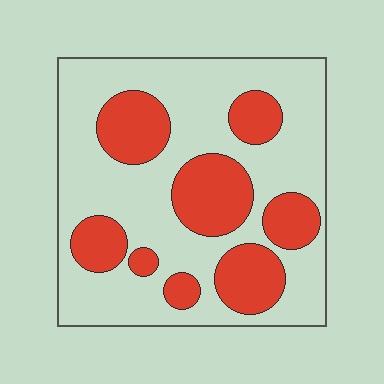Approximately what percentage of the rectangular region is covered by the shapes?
Approximately 30%.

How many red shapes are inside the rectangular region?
8.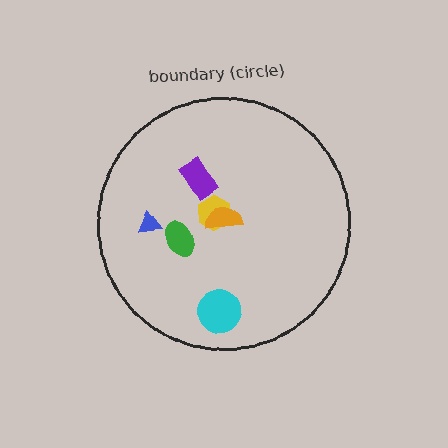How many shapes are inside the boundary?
6 inside, 0 outside.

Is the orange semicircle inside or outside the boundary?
Inside.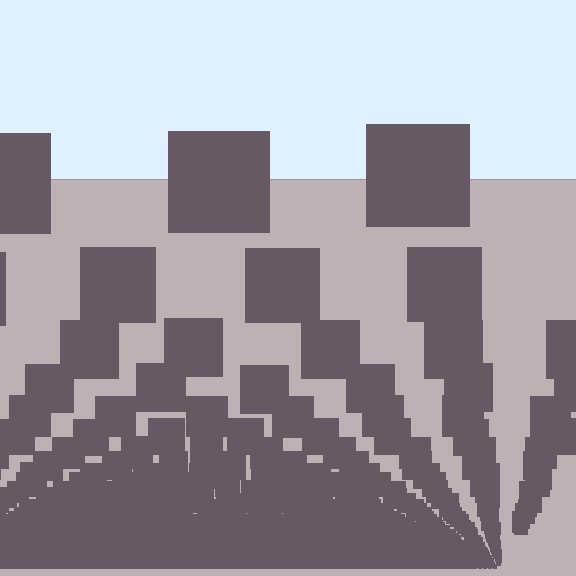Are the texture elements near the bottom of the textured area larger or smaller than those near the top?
Smaller. The gradient is inverted — elements near the bottom are smaller and denser.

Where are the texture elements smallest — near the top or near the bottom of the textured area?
Near the bottom.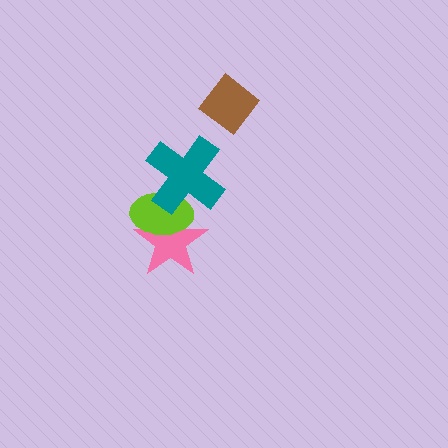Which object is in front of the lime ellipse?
The teal cross is in front of the lime ellipse.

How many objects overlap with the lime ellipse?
2 objects overlap with the lime ellipse.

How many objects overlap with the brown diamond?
0 objects overlap with the brown diamond.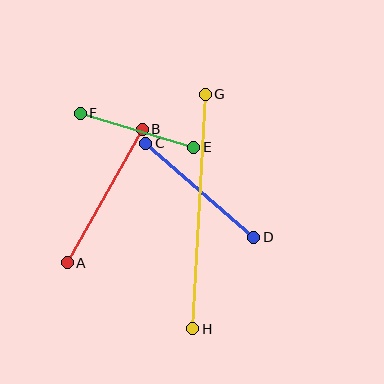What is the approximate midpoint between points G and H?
The midpoint is at approximately (199, 212) pixels.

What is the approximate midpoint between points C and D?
The midpoint is at approximately (200, 190) pixels.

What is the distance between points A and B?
The distance is approximately 153 pixels.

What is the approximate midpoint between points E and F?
The midpoint is at approximately (137, 130) pixels.